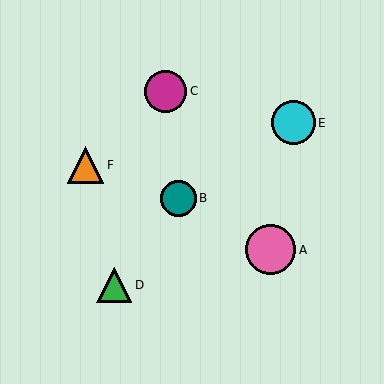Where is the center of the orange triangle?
The center of the orange triangle is at (86, 165).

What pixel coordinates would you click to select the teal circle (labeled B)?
Click at (178, 198) to select the teal circle B.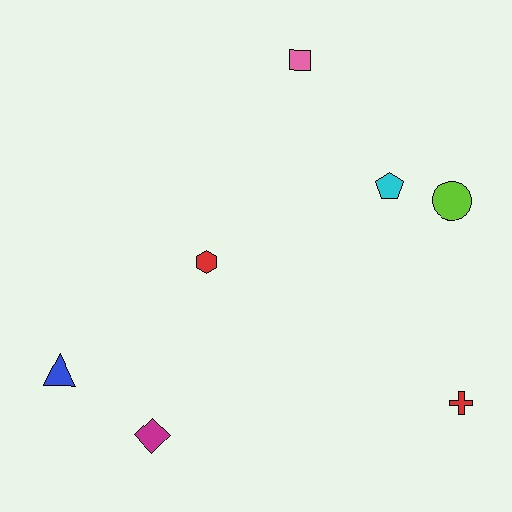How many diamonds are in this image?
There is 1 diamond.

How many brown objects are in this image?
There are no brown objects.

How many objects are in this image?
There are 7 objects.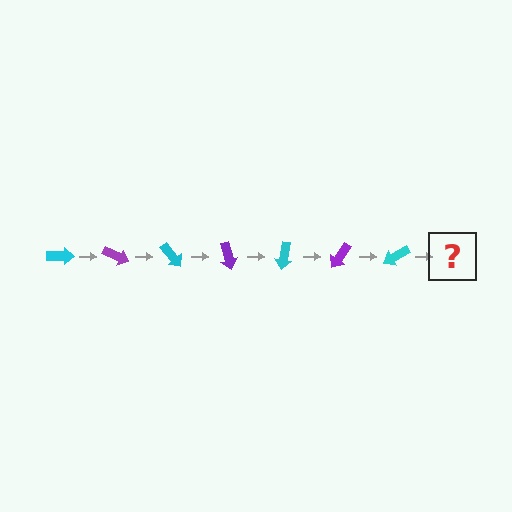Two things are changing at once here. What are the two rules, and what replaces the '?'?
The two rules are that it rotates 25 degrees each step and the color cycles through cyan and purple. The '?' should be a purple arrow, rotated 175 degrees from the start.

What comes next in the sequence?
The next element should be a purple arrow, rotated 175 degrees from the start.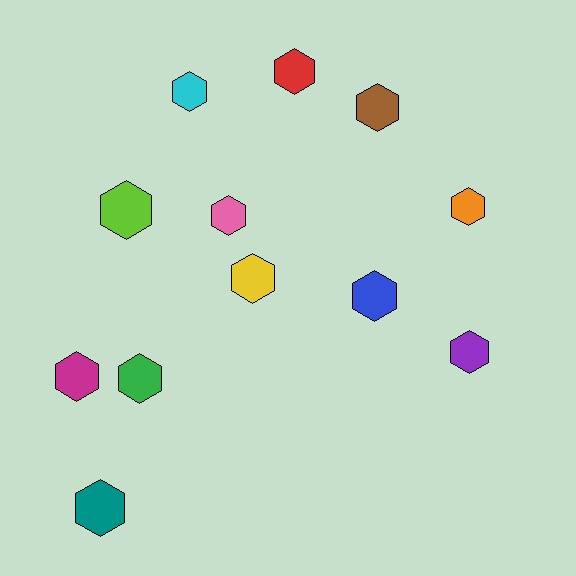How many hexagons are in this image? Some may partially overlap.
There are 12 hexagons.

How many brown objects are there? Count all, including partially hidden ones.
There is 1 brown object.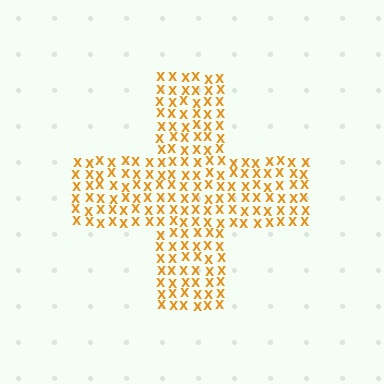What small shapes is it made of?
It is made of small letter X's.